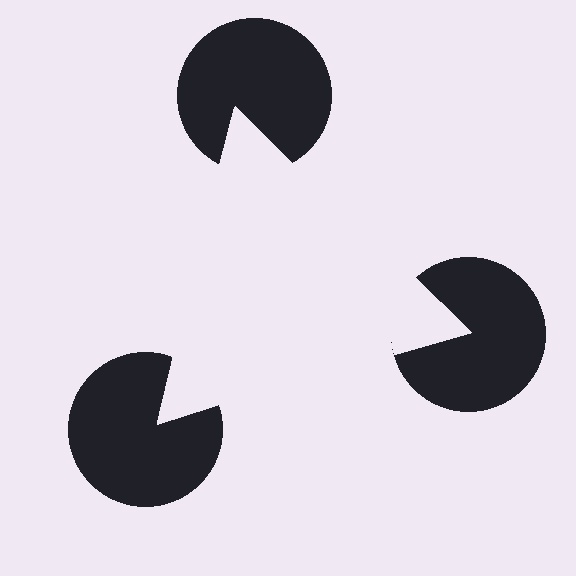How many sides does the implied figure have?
3 sides.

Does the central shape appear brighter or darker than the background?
It typically appears slightly brighter than the background, even though no actual brightness change is drawn.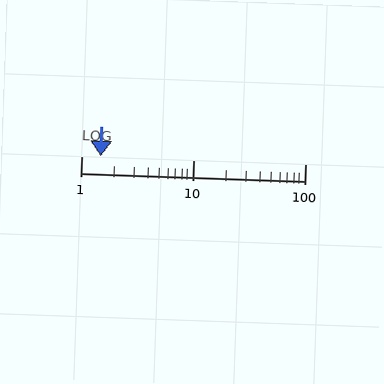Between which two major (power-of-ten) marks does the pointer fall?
The pointer is between 1 and 10.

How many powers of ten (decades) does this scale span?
The scale spans 2 decades, from 1 to 100.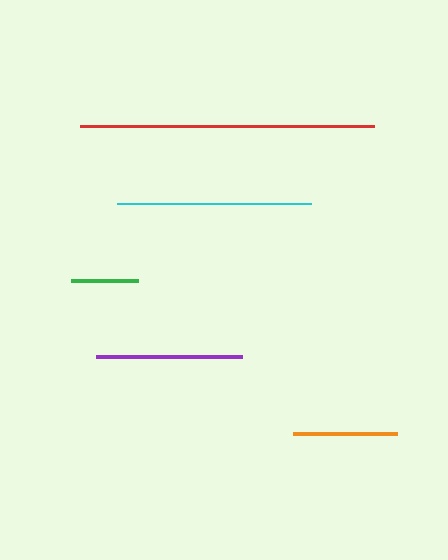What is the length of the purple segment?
The purple segment is approximately 146 pixels long.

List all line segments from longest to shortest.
From longest to shortest: red, cyan, purple, orange, green.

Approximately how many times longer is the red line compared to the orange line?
The red line is approximately 2.8 times the length of the orange line.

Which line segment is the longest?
The red line is the longest at approximately 294 pixels.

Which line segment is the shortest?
The green line is the shortest at approximately 68 pixels.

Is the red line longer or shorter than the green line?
The red line is longer than the green line.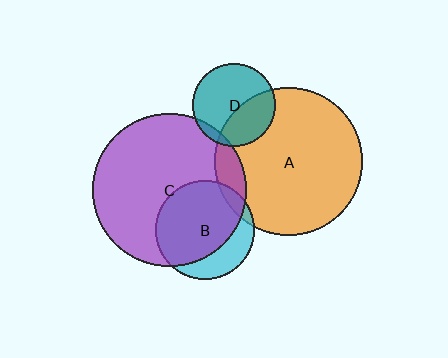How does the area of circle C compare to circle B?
Approximately 2.4 times.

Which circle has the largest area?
Circle C (purple).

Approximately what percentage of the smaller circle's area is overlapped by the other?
Approximately 75%.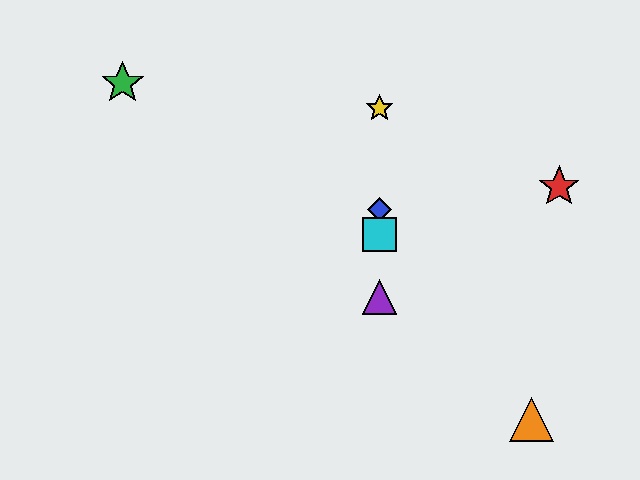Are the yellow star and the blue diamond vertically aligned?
Yes, both are at x≈380.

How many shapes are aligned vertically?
4 shapes (the blue diamond, the yellow star, the purple triangle, the cyan square) are aligned vertically.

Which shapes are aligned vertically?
The blue diamond, the yellow star, the purple triangle, the cyan square are aligned vertically.